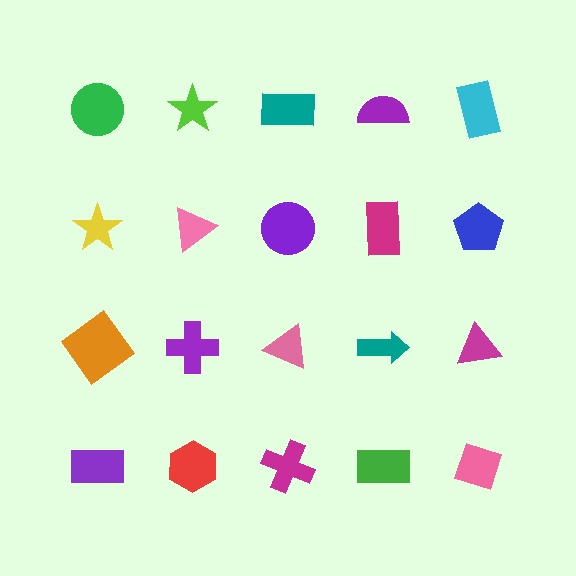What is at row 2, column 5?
A blue pentagon.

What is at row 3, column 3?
A pink triangle.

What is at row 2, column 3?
A purple circle.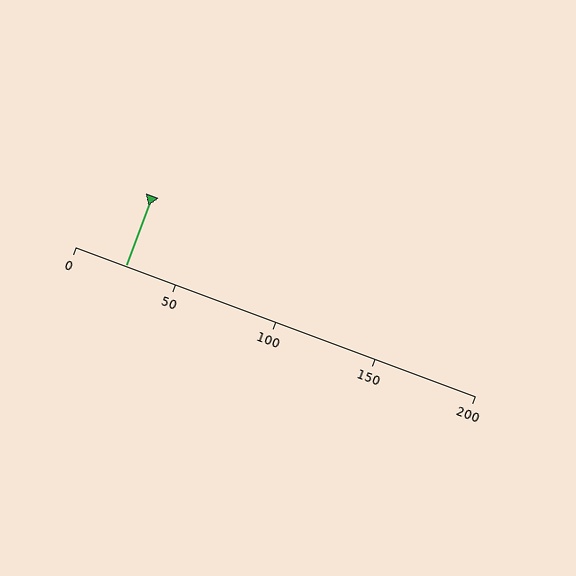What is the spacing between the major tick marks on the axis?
The major ticks are spaced 50 apart.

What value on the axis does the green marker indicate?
The marker indicates approximately 25.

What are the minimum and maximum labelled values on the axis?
The axis runs from 0 to 200.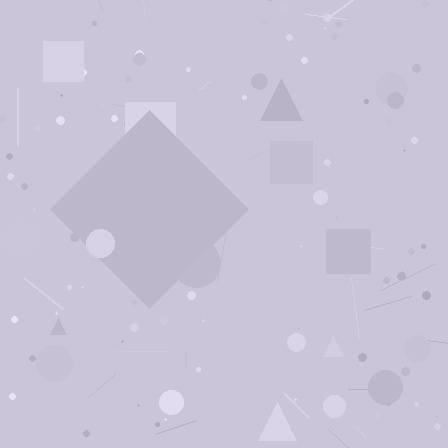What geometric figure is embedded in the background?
A diamond is embedded in the background.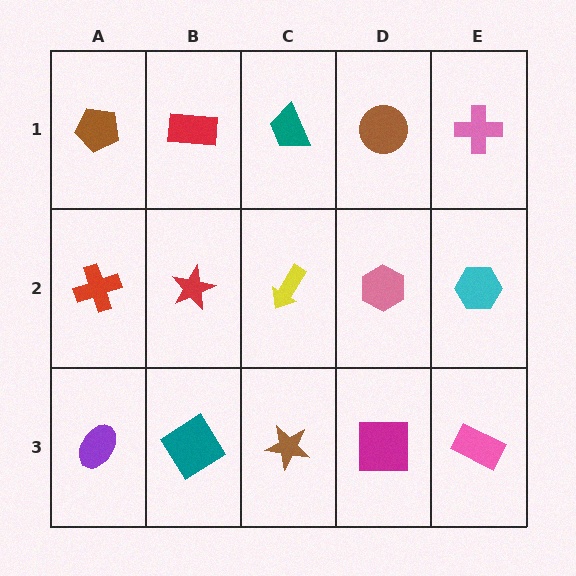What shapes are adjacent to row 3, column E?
A cyan hexagon (row 2, column E), a magenta square (row 3, column D).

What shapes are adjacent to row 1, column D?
A pink hexagon (row 2, column D), a teal trapezoid (row 1, column C), a pink cross (row 1, column E).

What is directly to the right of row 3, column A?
A teal diamond.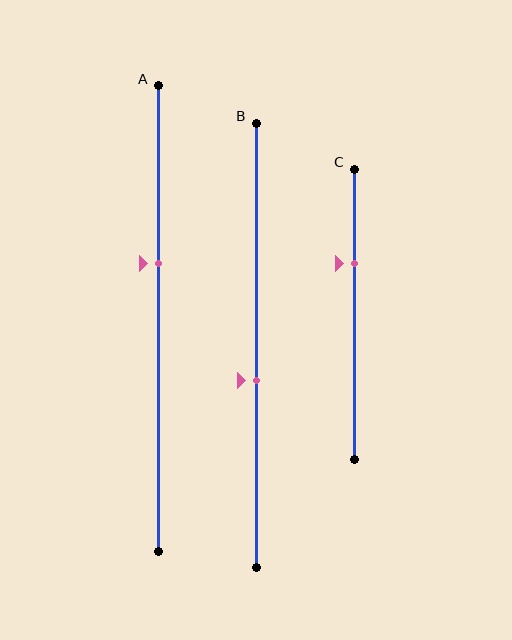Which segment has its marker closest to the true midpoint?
Segment B has its marker closest to the true midpoint.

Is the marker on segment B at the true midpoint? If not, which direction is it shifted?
No, the marker on segment B is shifted downward by about 8% of the segment length.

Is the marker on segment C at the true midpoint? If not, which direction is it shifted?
No, the marker on segment C is shifted upward by about 18% of the segment length.